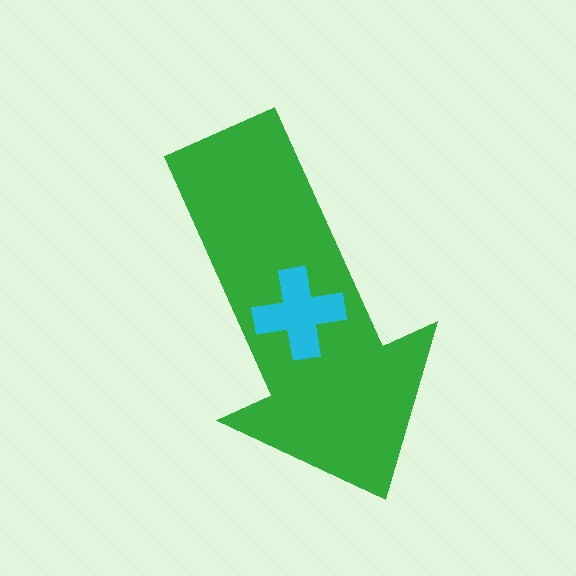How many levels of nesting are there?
2.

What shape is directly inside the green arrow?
The cyan cross.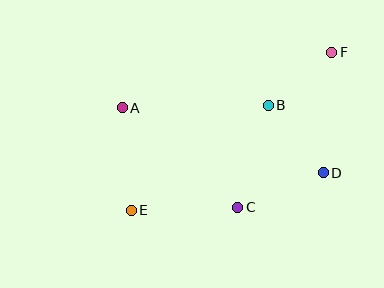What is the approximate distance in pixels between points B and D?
The distance between B and D is approximately 87 pixels.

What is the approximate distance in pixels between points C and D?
The distance between C and D is approximately 93 pixels.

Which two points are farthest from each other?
Points E and F are farthest from each other.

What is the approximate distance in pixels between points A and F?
The distance between A and F is approximately 216 pixels.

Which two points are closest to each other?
Points B and F are closest to each other.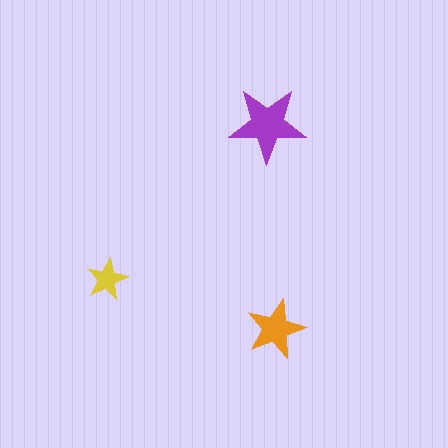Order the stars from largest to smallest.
the purple one, the orange one, the yellow one.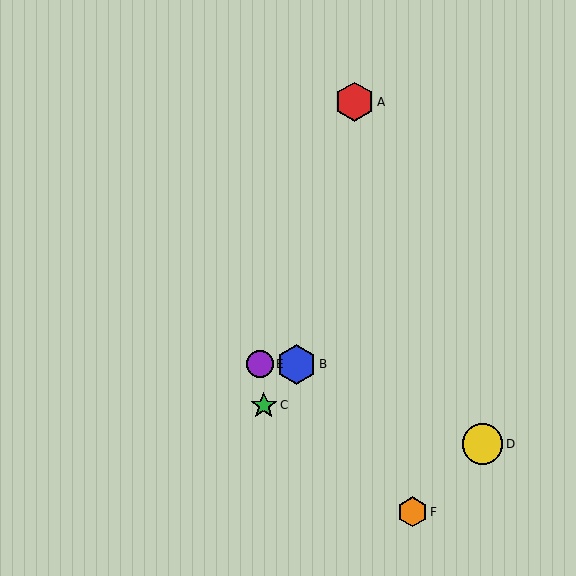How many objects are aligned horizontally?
2 objects (B, E) are aligned horizontally.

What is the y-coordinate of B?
Object B is at y≈364.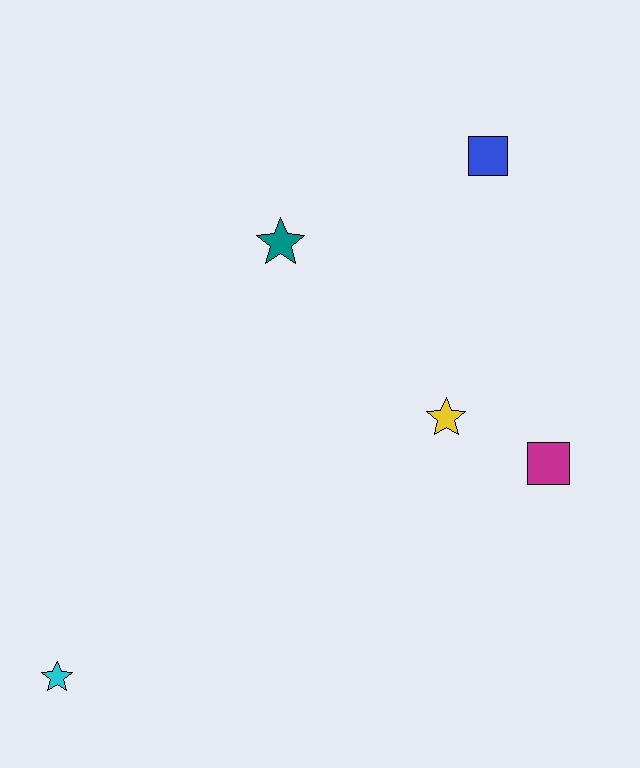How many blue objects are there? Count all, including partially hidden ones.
There is 1 blue object.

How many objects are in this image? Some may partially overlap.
There are 5 objects.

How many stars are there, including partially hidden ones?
There are 3 stars.